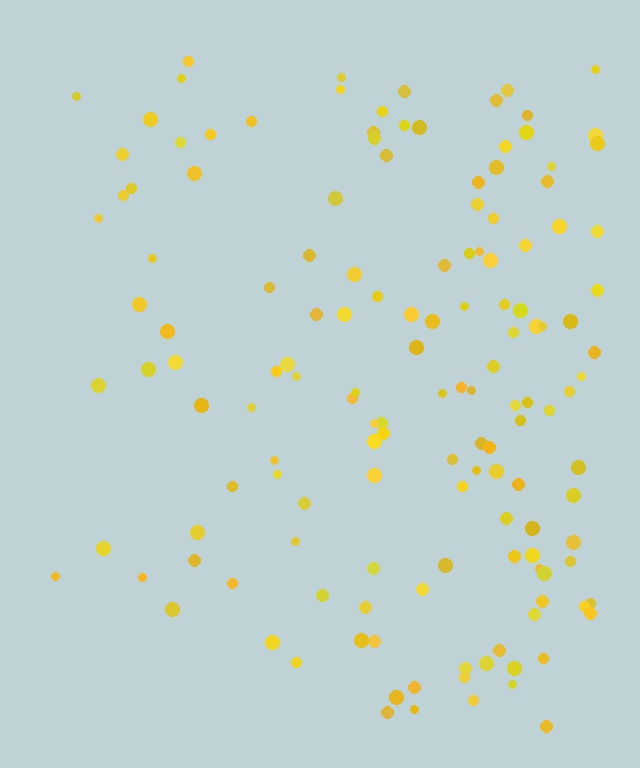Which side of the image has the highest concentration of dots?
The right.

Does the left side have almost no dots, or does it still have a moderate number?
Still a moderate number, just noticeably fewer than the right.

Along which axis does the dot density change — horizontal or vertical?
Horizontal.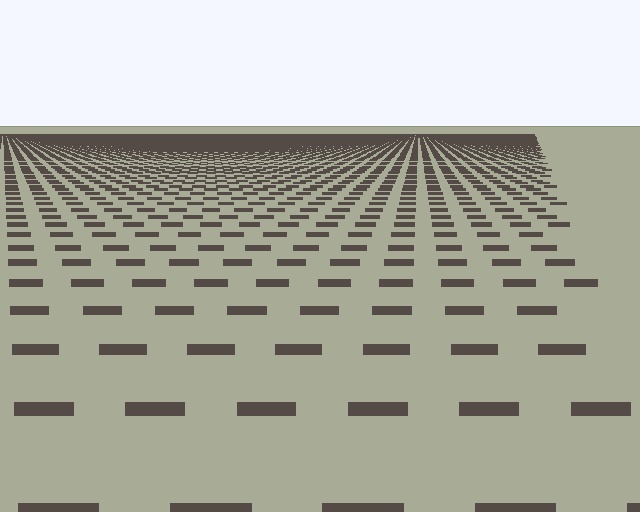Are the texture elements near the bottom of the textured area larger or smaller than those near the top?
Larger. Near the bottom, elements are closer to the viewer and appear at a bigger on-screen size.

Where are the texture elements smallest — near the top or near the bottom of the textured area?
Near the top.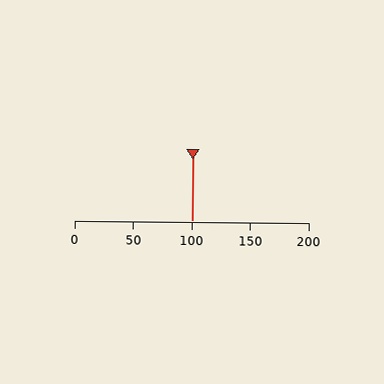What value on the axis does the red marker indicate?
The marker indicates approximately 100.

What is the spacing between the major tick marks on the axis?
The major ticks are spaced 50 apart.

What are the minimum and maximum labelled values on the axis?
The axis runs from 0 to 200.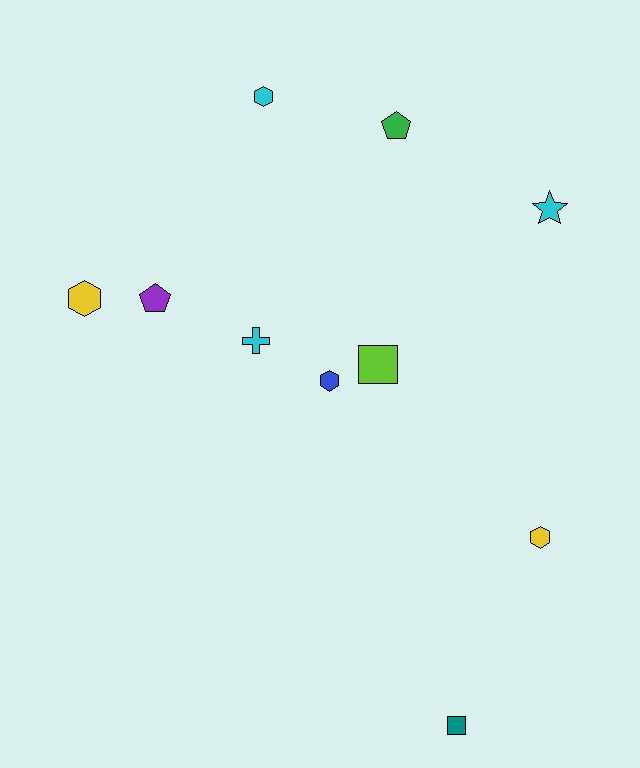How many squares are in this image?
There are 2 squares.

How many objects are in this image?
There are 10 objects.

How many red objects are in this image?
There are no red objects.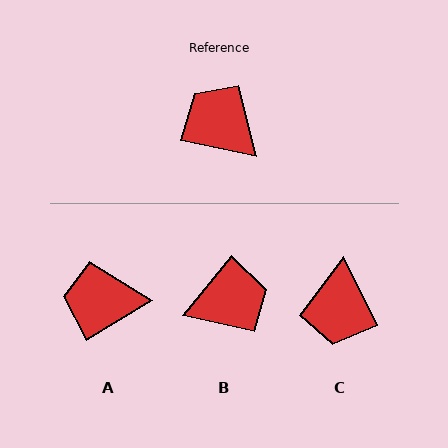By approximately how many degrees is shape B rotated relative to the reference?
Approximately 117 degrees clockwise.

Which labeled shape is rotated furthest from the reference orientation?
C, about 129 degrees away.